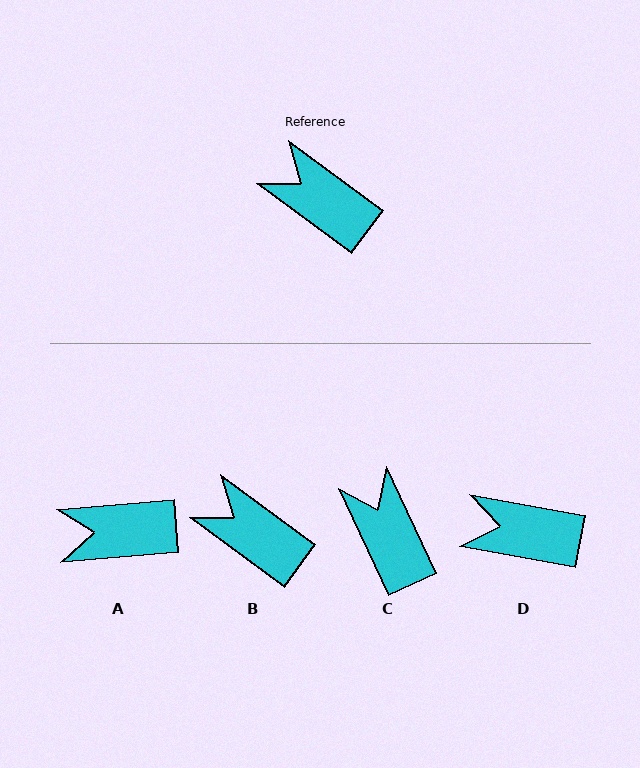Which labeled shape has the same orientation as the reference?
B.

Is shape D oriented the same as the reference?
No, it is off by about 26 degrees.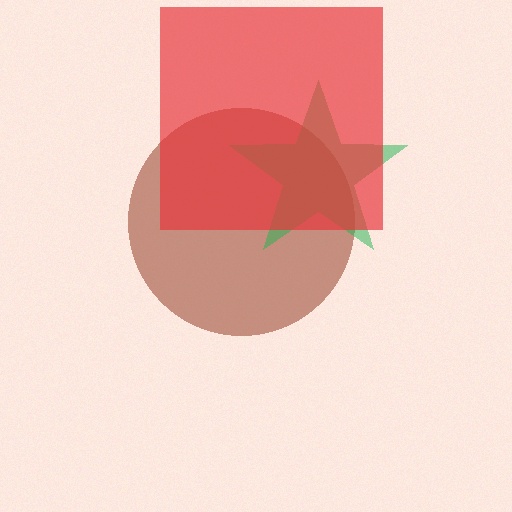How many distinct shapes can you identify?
There are 3 distinct shapes: a brown circle, a green star, a red square.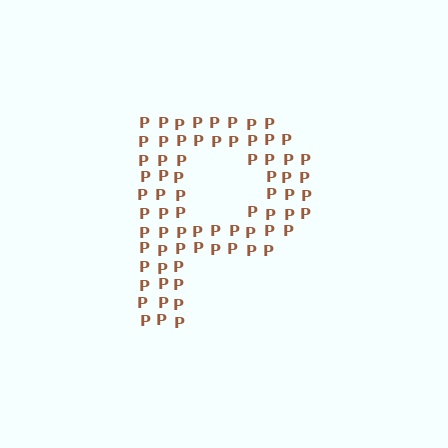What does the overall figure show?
The overall figure shows the letter P.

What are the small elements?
The small elements are letter P's.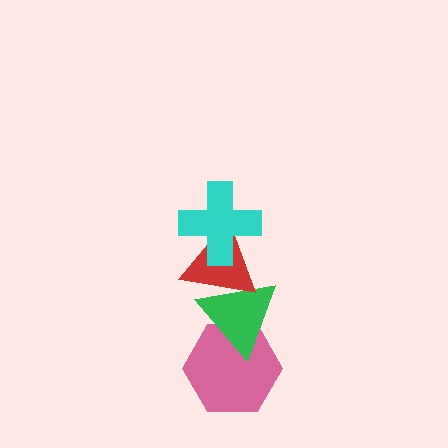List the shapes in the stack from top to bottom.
From top to bottom: the cyan cross, the red triangle, the green triangle, the pink hexagon.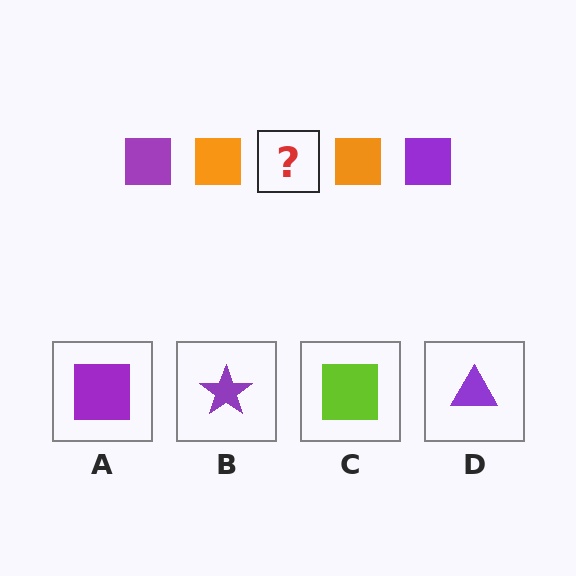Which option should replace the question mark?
Option A.